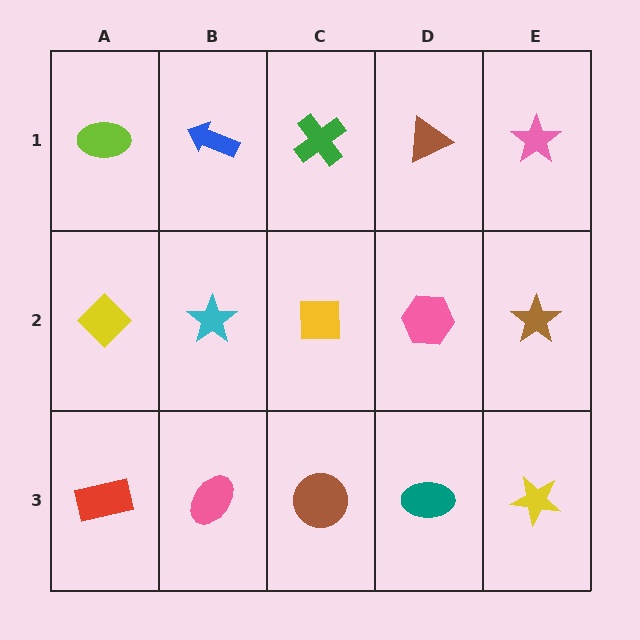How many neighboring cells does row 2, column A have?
3.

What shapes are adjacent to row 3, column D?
A pink hexagon (row 2, column D), a brown circle (row 3, column C), a yellow star (row 3, column E).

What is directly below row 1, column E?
A brown star.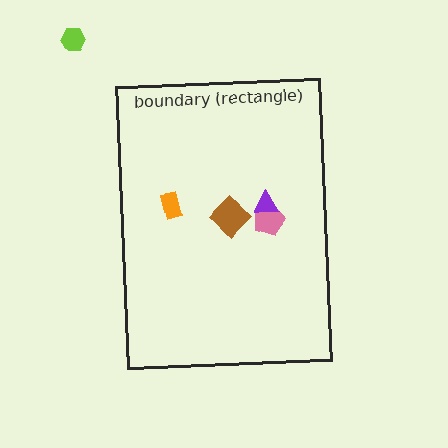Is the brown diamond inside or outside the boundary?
Inside.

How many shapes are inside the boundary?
4 inside, 1 outside.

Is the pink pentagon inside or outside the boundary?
Inside.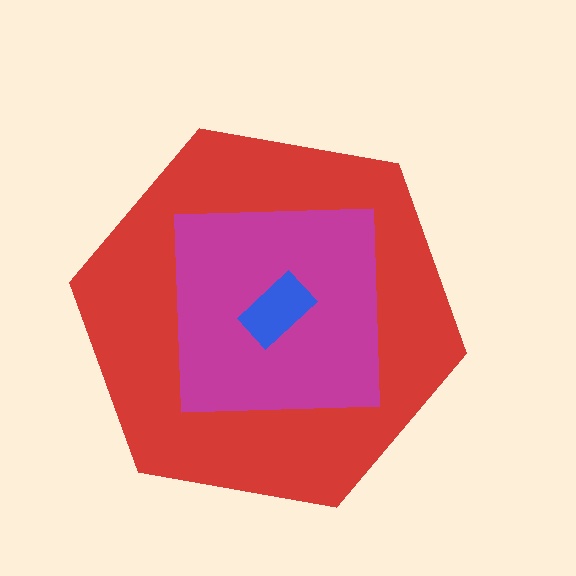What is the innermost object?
The blue rectangle.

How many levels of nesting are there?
3.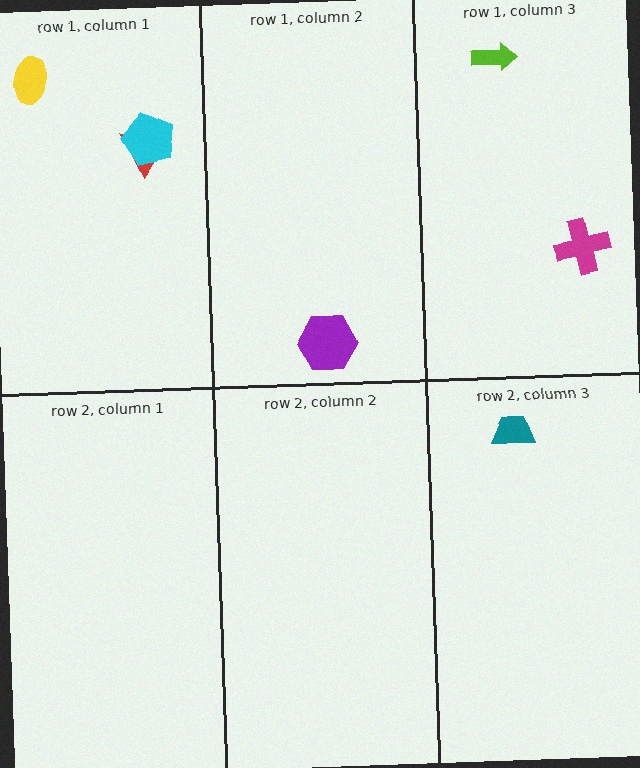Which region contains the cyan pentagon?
The row 1, column 1 region.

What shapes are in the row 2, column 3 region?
The teal trapezoid.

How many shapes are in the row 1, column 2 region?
1.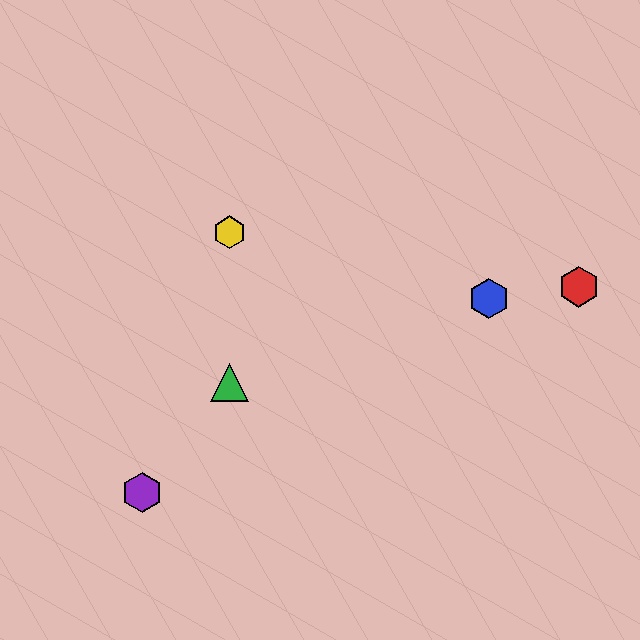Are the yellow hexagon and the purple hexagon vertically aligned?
No, the yellow hexagon is at x≈229 and the purple hexagon is at x≈142.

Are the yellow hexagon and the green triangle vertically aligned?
Yes, both are at x≈229.